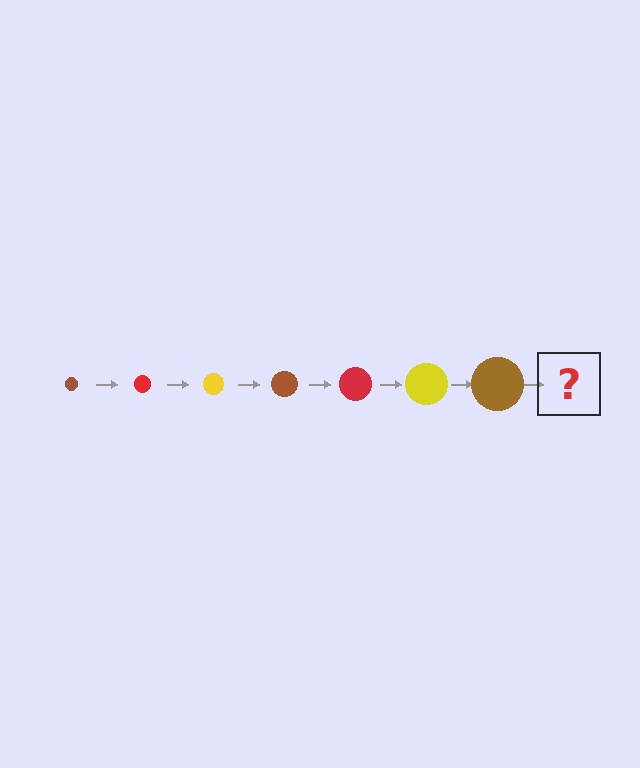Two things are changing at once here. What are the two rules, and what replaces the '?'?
The two rules are that the circle grows larger each step and the color cycles through brown, red, and yellow. The '?' should be a red circle, larger than the previous one.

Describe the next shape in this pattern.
It should be a red circle, larger than the previous one.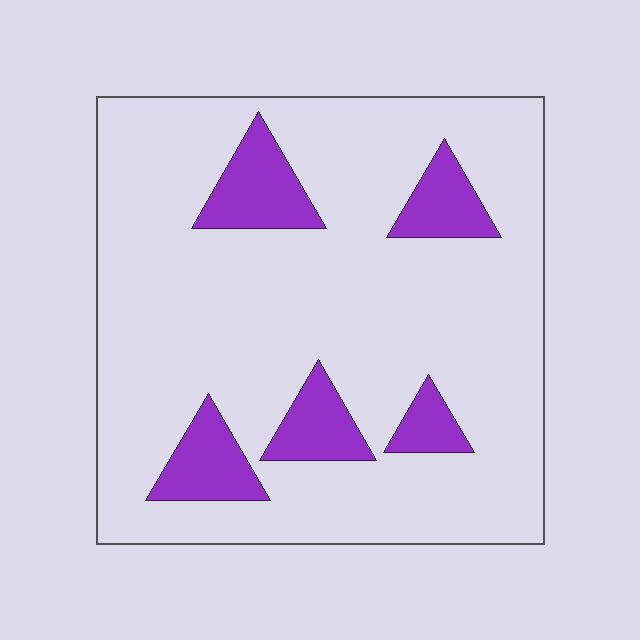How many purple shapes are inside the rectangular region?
5.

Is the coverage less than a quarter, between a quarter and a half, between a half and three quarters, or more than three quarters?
Less than a quarter.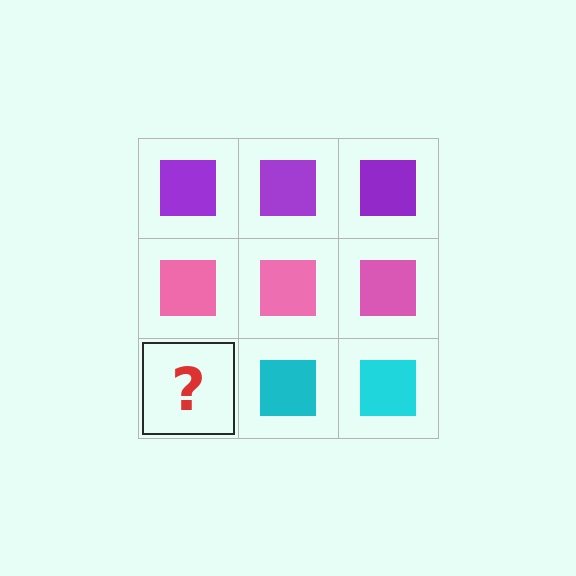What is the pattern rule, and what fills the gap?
The rule is that each row has a consistent color. The gap should be filled with a cyan square.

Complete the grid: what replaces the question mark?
The question mark should be replaced with a cyan square.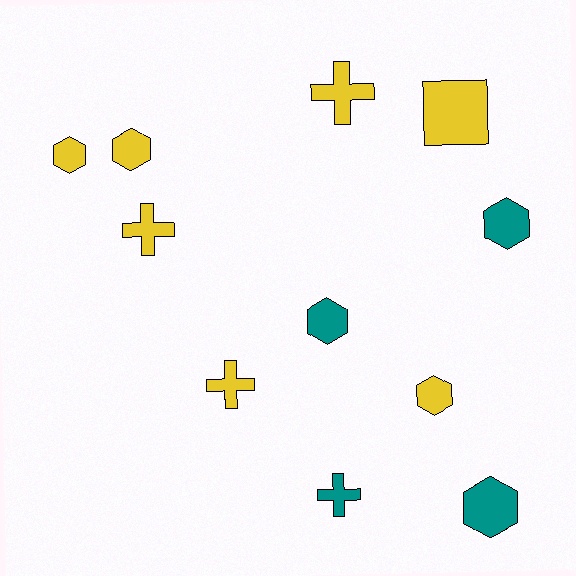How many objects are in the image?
There are 11 objects.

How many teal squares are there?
There are no teal squares.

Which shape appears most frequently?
Hexagon, with 6 objects.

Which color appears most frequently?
Yellow, with 7 objects.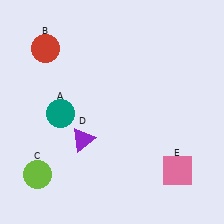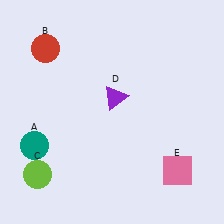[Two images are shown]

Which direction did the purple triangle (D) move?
The purple triangle (D) moved up.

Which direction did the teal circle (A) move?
The teal circle (A) moved down.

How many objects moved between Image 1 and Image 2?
2 objects moved between the two images.